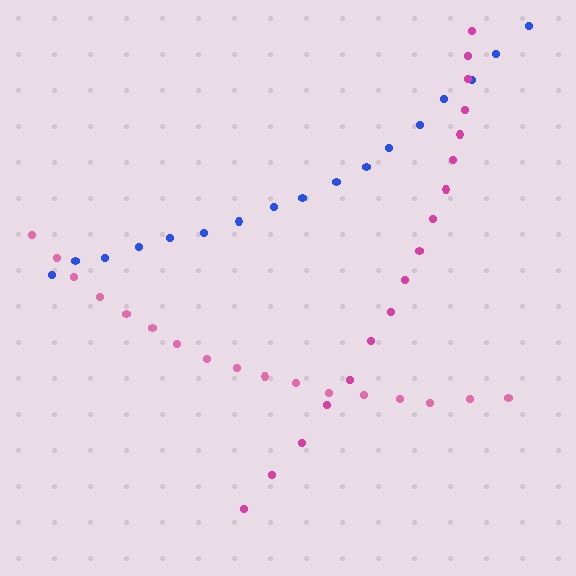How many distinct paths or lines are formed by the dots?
There are 3 distinct paths.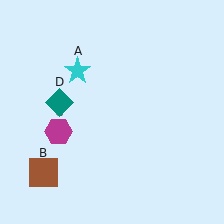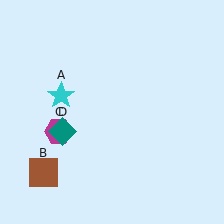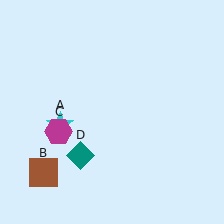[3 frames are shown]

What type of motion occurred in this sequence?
The cyan star (object A), teal diamond (object D) rotated counterclockwise around the center of the scene.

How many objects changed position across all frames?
2 objects changed position: cyan star (object A), teal diamond (object D).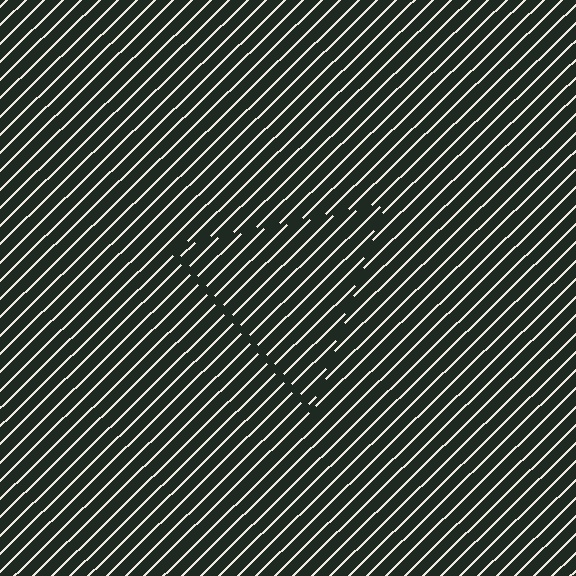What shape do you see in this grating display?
An illusory triangle. The interior of the shape contains the same grating, shifted by half a period — the contour is defined by the phase discontinuity where line-ends from the inner and outer gratings abut.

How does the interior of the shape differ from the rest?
The interior of the shape contains the same grating, shifted by half a period — the contour is defined by the phase discontinuity where line-ends from the inner and outer gratings abut.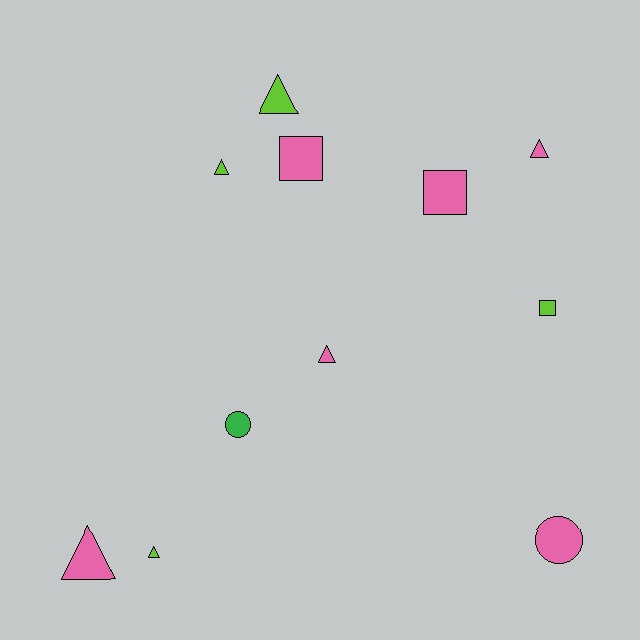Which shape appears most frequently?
Triangle, with 6 objects.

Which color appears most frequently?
Pink, with 6 objects.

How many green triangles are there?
There are no green triangles.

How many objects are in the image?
There are 11 objects.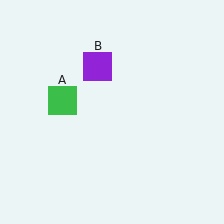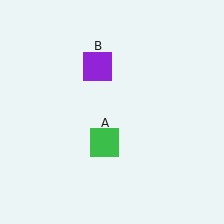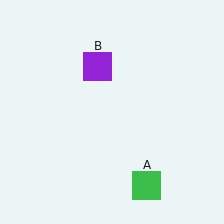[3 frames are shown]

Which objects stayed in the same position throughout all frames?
Purple square (object B) remained stationary.